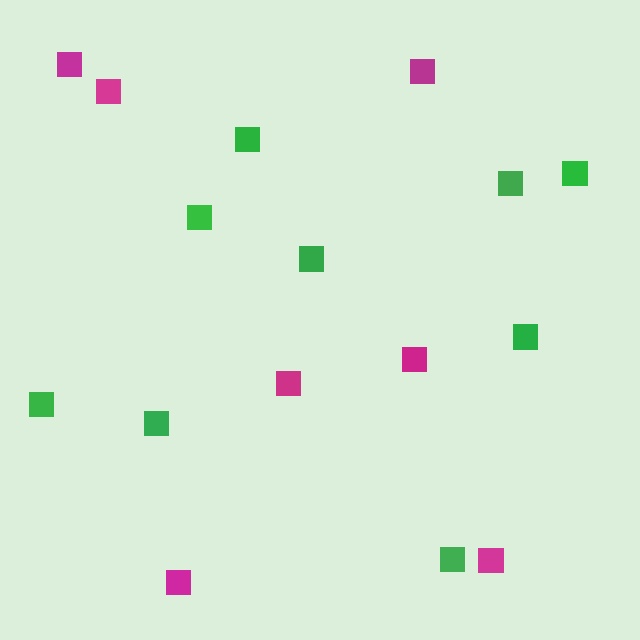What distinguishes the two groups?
There are 2 groups: one group of green squares (9) and one group of magenta squares (7).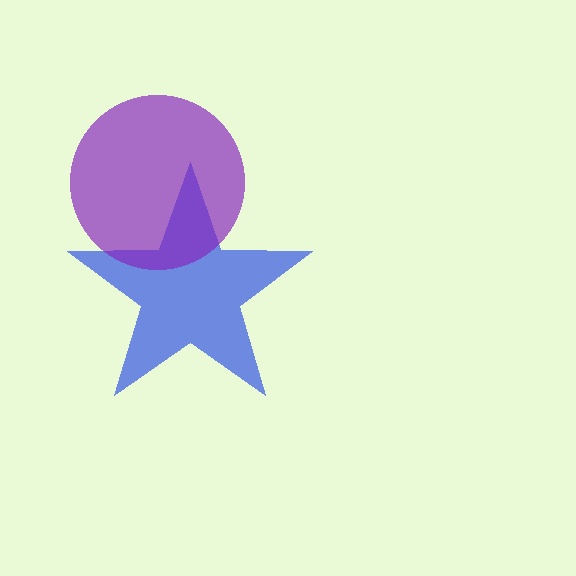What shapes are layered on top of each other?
The layered shapes are: a blue star, a purple circle.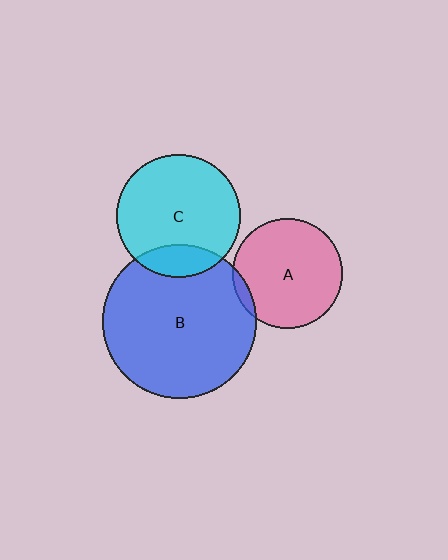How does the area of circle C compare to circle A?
Approximately 1.2 times.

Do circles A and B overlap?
Yes.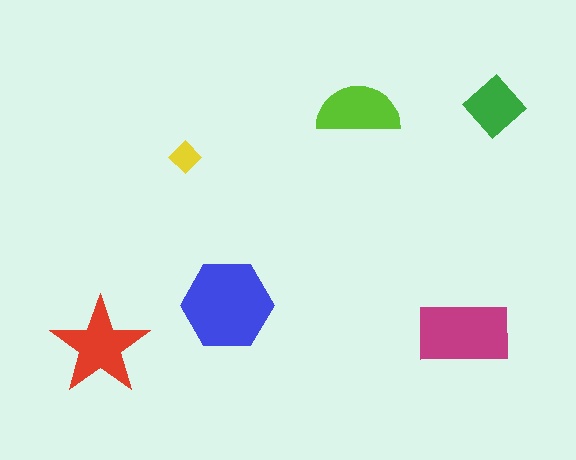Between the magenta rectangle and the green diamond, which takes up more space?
The magenta rectangle.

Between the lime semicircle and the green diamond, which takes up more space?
The lime semicircle.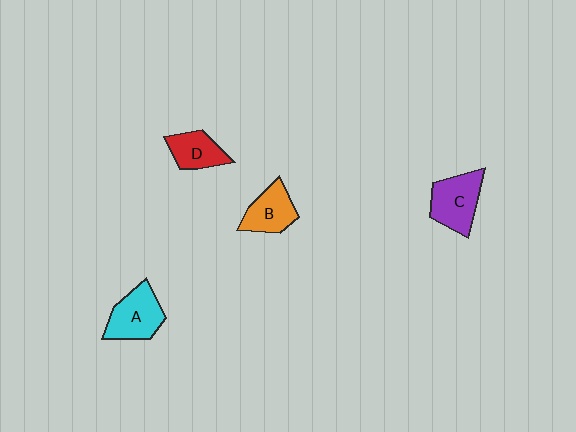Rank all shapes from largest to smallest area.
From largest to smallest: C (purple), A (cyan), B (orange), D (red).